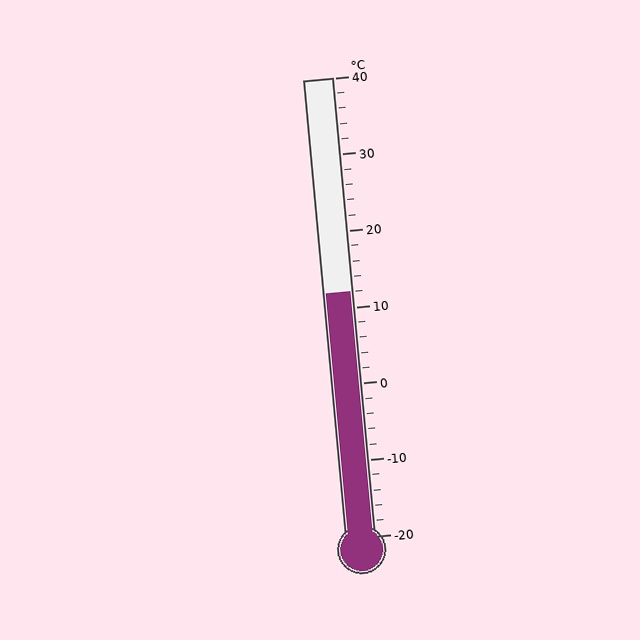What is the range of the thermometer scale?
The thermometer scale ranges from -20°C to 40°C.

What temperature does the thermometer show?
The thermometer shows approximately 12°C.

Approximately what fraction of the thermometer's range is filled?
The thermometer is filled to approximately 55% of its range.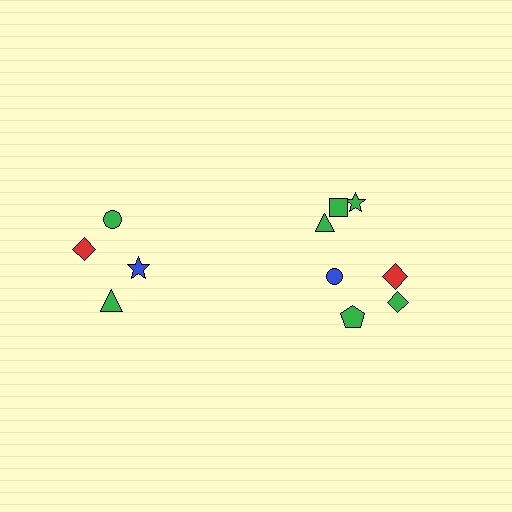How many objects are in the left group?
There are 4 objects.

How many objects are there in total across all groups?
There are 11 objects.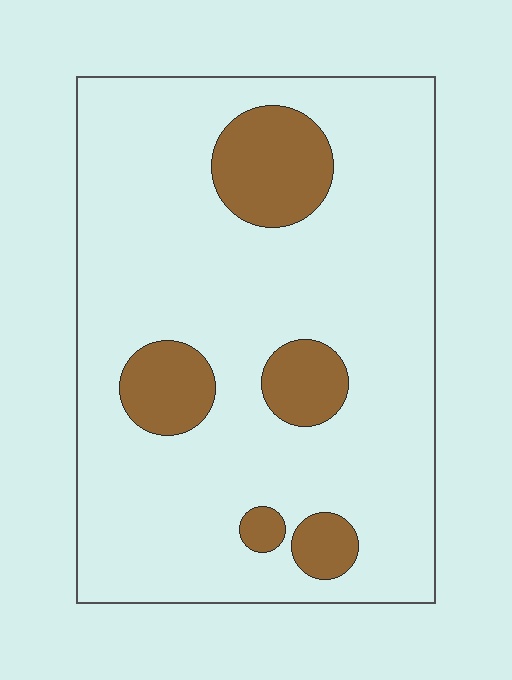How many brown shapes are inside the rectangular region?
5.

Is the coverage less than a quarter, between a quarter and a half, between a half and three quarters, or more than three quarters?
Less than a quarter.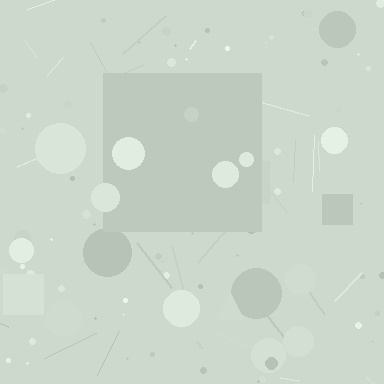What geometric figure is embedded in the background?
A square is embedded in the background.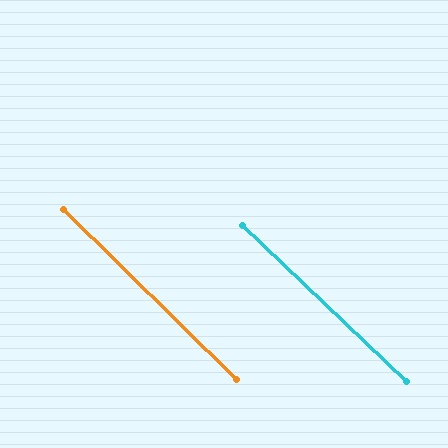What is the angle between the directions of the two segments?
Approximately 1 degree.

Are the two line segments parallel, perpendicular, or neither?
Parallel — their directions differ by only 0.9°.